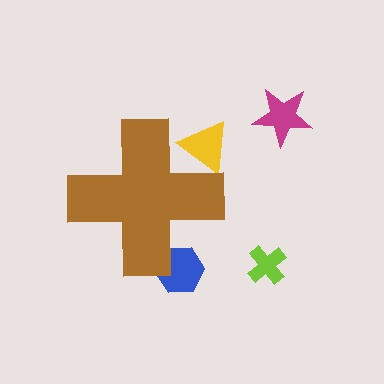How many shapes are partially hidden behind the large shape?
2 shapes are partially hidden.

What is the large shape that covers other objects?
A brown cross.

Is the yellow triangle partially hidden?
Yes, the yellow triangle is partially hidden behind the brown cross.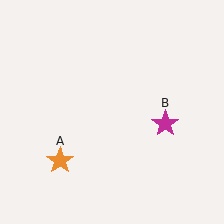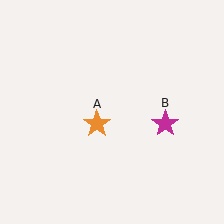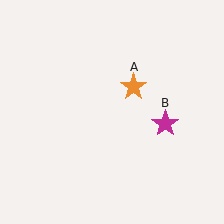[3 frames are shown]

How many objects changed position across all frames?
1 object changed position: orange star (object A).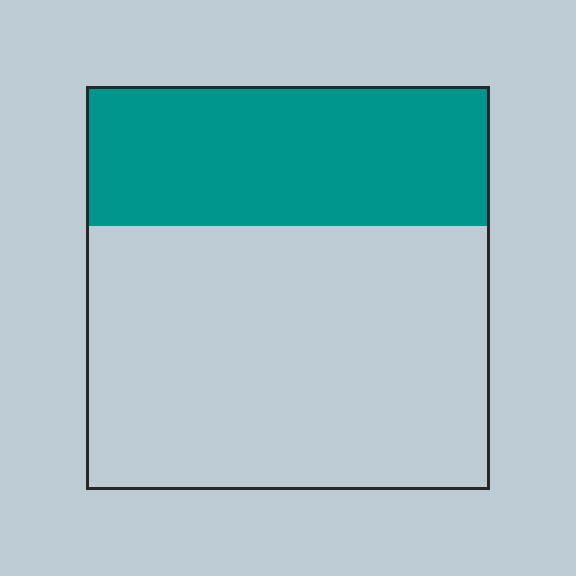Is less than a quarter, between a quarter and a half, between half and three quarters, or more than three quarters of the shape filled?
Between a quarter and a half.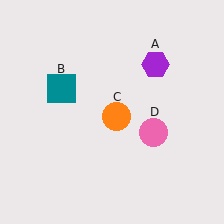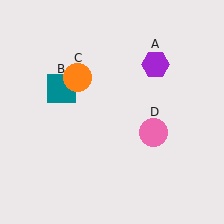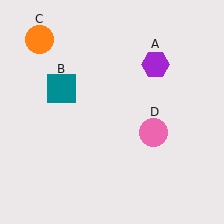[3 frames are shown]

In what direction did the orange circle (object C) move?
The orange circle (object C) moved up and to the left.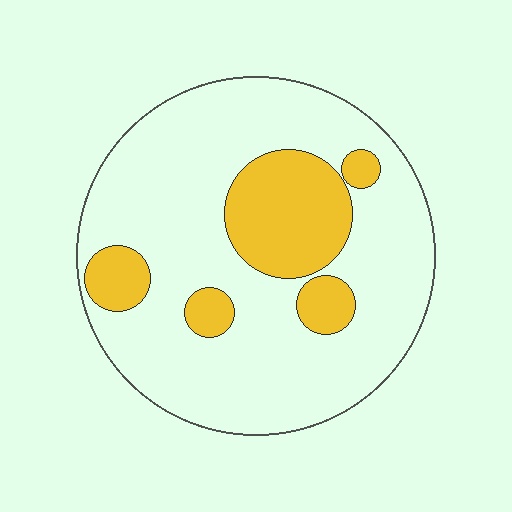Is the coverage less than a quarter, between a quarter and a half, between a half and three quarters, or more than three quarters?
Less than a quarter.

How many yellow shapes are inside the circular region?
5.